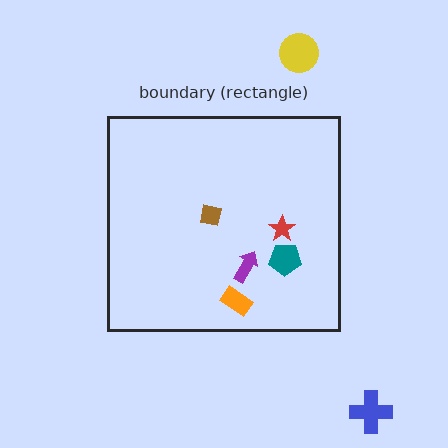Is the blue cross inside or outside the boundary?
Outside.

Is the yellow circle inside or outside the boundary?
Outside.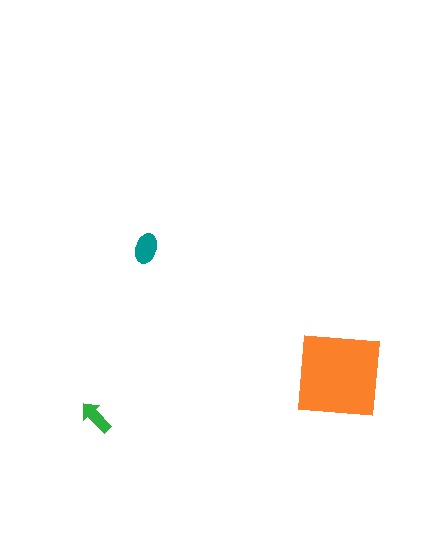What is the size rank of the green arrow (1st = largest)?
3rd.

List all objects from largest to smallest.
The orange square, the teal ellipse, the green arrow.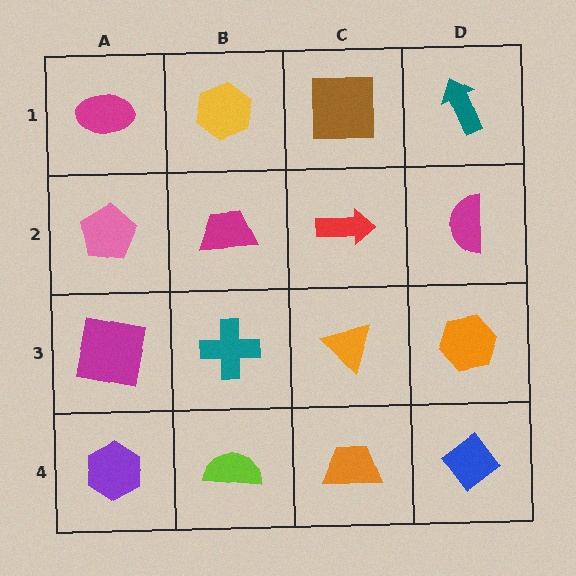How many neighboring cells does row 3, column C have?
4.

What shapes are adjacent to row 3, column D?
A magenta semicircle (row 2, column D), a blue diamond (row 4, column D), an orange triangle (row 3, column C).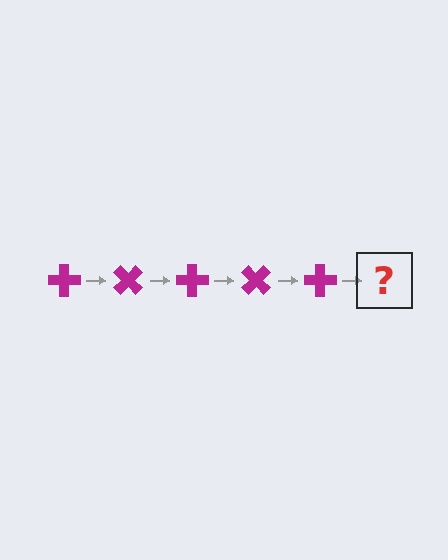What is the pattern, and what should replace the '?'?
The pattern is that the cross rotates 45 degrees each step. The '?' should be a magenta cross rotated 225 degrees.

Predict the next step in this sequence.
The next step is a magenta cross rotated 225 degrees.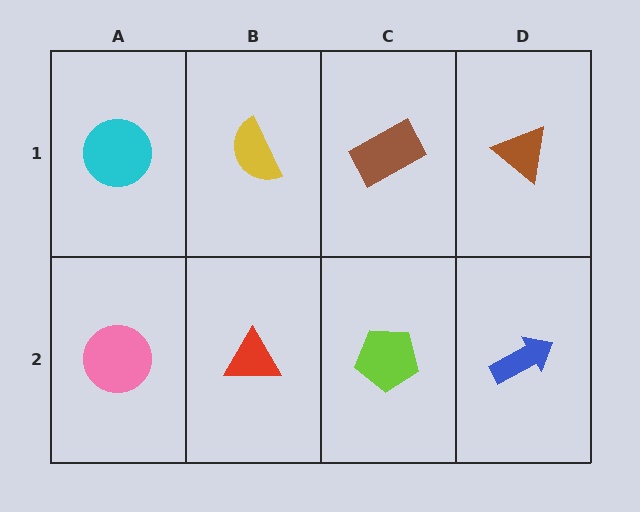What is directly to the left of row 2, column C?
A red triangle.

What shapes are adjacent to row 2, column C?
A brown rectangle (row 1, column C), a red triangle (row 2, column B), a blue arrow (row 2, column D).